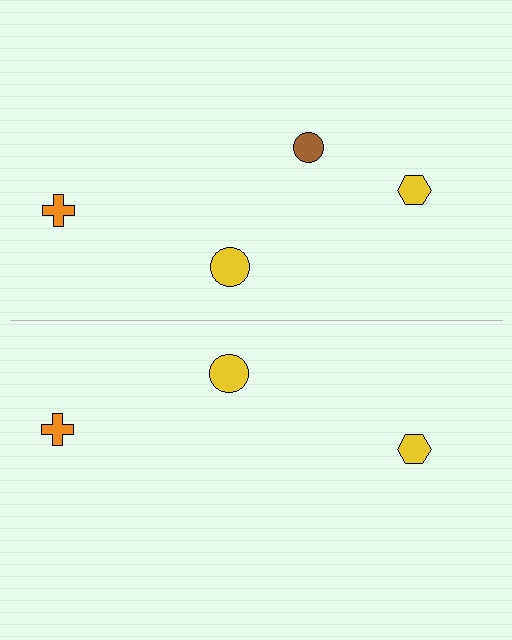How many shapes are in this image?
There are 7 shapes in this image.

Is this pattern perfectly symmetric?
No, the pattern is not perfectly symmetric. A brown circle is missing from the bottom side.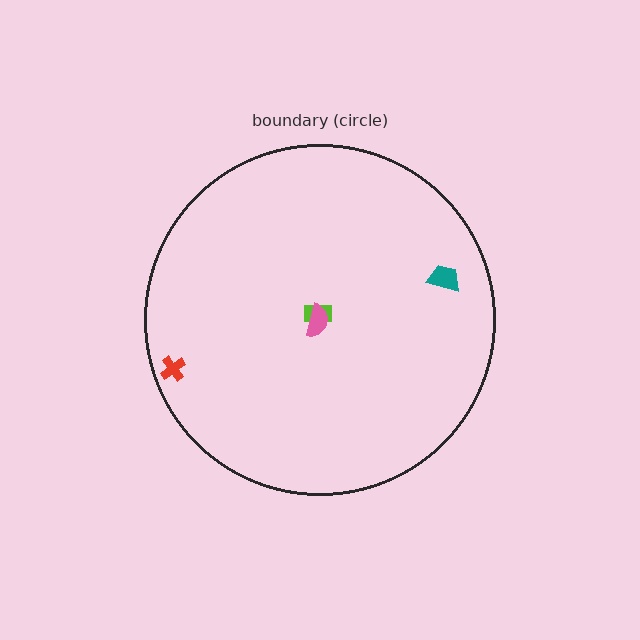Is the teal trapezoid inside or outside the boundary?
Inside.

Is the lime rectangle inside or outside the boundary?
Inside.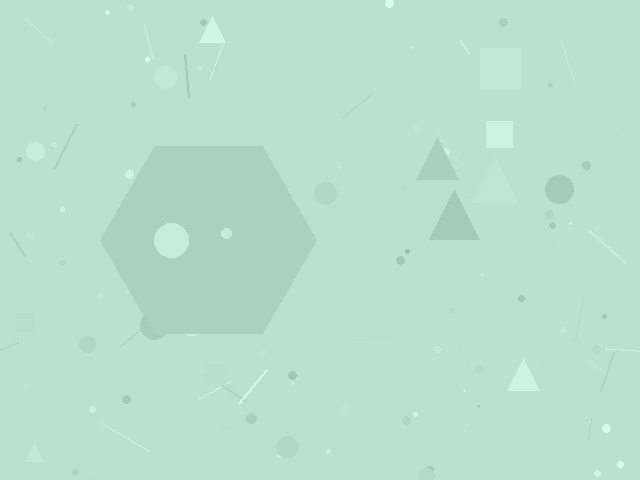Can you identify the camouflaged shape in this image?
The camouflaged shape is a hexagon.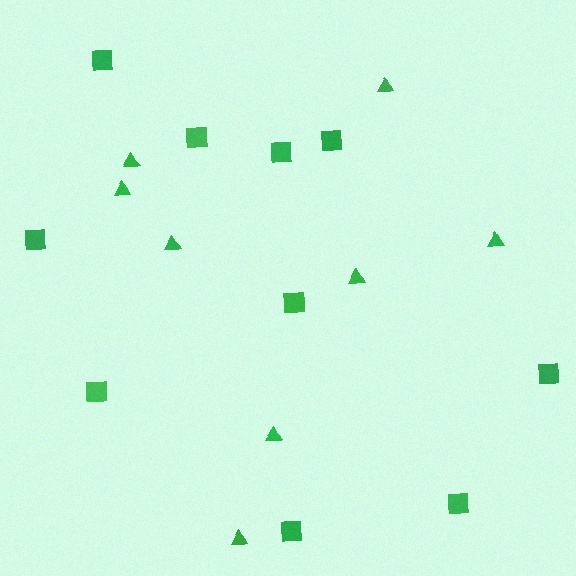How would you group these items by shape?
There are 2 groups: one group of squares (10) and one group of triangles (8).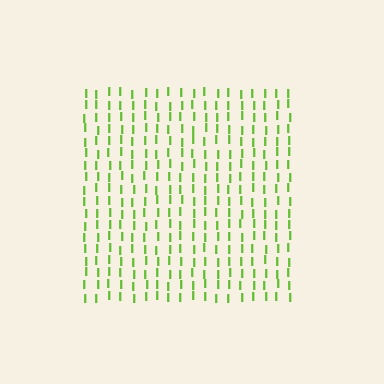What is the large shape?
The large shape is a square.